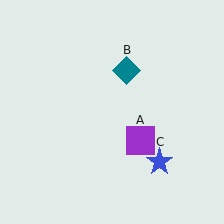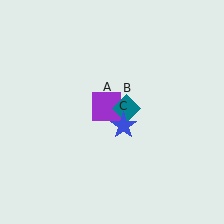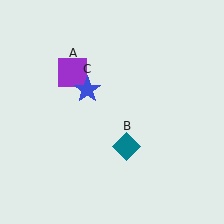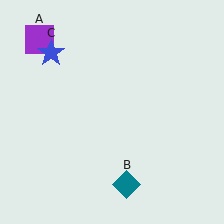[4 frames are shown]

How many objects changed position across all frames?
3 objects changed position: purple square (object A), teal diamond (object B), blue star (object C).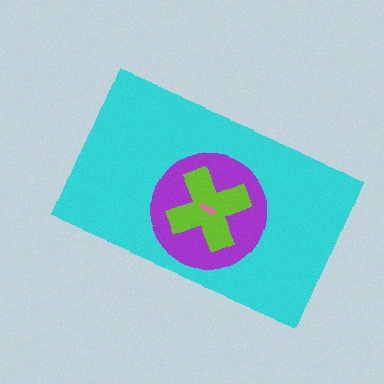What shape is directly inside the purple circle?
The lime cross.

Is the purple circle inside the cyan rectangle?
Yes.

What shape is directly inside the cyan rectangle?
The purple circle.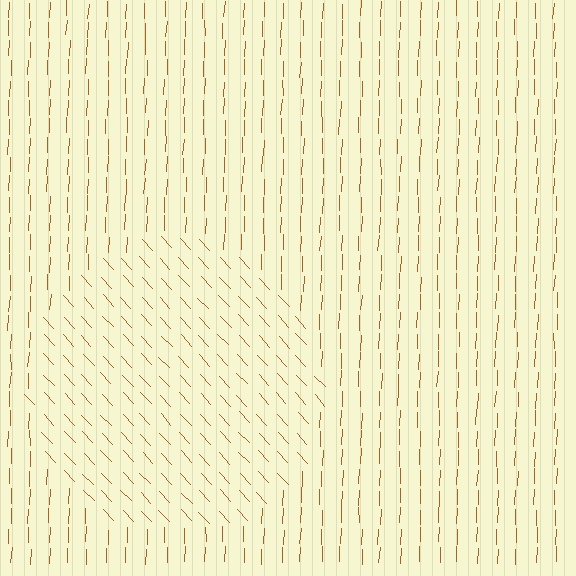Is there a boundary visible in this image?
Yes, there is a texture boundary formed by a change in line orientation.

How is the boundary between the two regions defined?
The boundary is defined purely by a change in line orientation (approximately 45 degrees difference). All lines are the same color and thickness.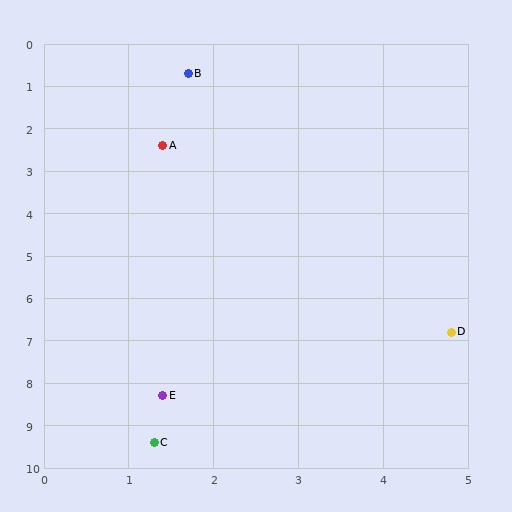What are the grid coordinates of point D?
Point D is at approximately (4.8, 6.8).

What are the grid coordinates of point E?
Point E is at approximately (1.4, 8.3).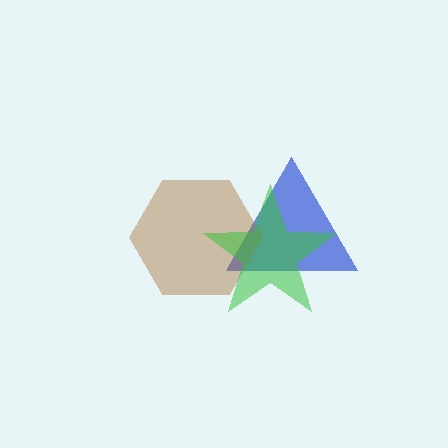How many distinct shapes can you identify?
There are 3 distinct shapes: a blue triangle, a brown hexagon, a green star.